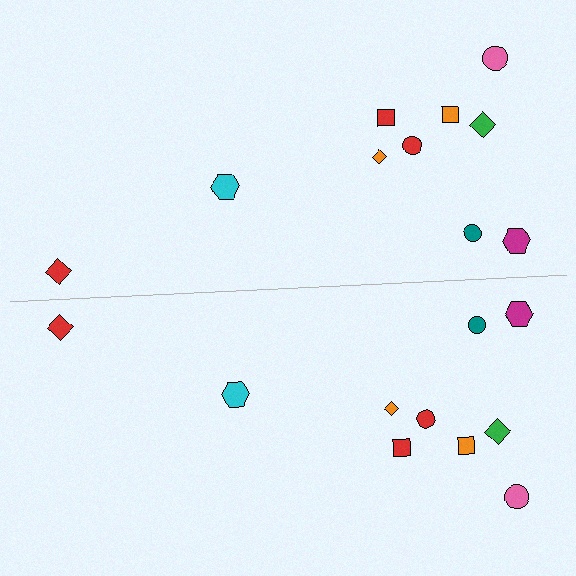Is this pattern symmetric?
Yes, this pattern has bilateral (reflection) symmetry.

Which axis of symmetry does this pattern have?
The pattern has a horizontal axis of symmetry running through the center of the image.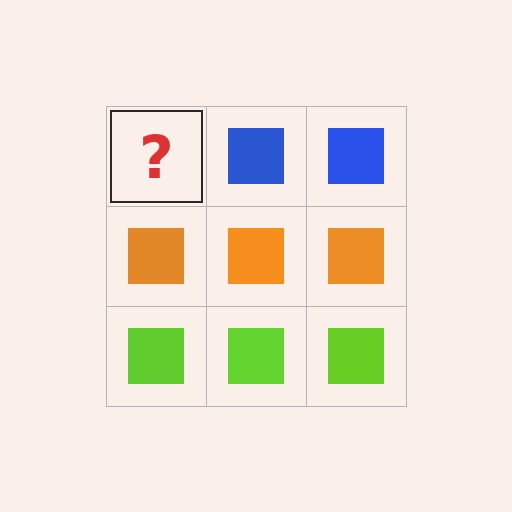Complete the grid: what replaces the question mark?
The question mark should be replaced with a blue square.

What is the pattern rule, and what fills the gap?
The rule is that each row has a consistent color. The gap should be filled with a blue square.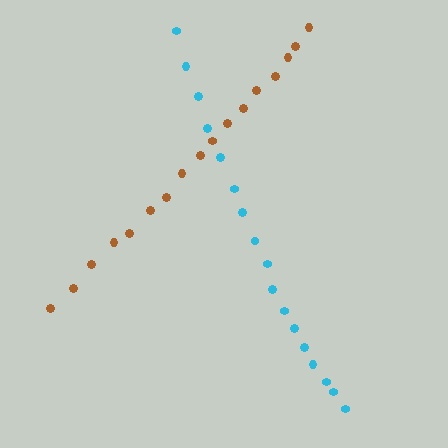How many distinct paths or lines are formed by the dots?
There are 2 distinct paths.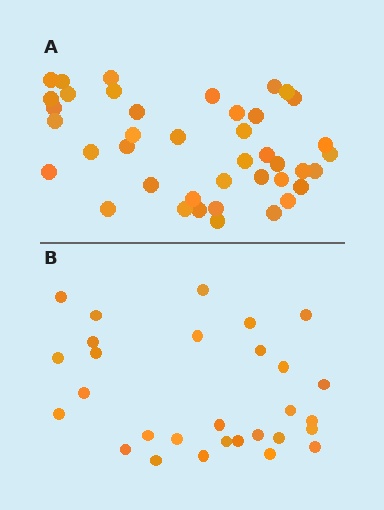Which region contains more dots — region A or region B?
Region A (the top region) has more dots.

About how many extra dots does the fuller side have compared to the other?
Region A has roughly 12 or so more dots than region B.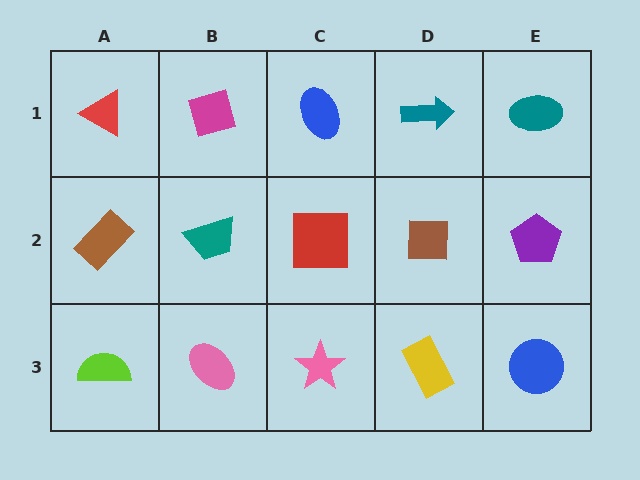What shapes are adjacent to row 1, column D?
A brown square (row 2, column D), a blue ellipse (row 1, column C), a teal ellipse (row 1, column E).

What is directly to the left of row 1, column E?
A teal arrow.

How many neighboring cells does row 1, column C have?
3.